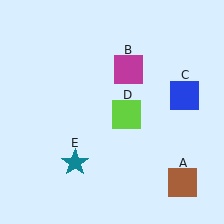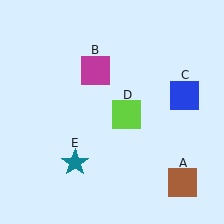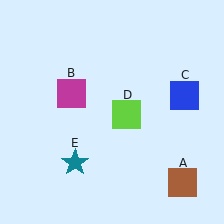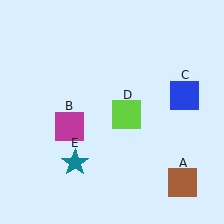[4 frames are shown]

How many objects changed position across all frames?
1 object changed position: magenta square (object B).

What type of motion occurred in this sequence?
The magenta square (object B) rotated counterclockwise around the center of the scene.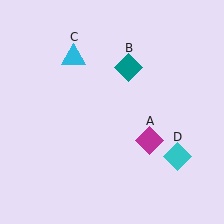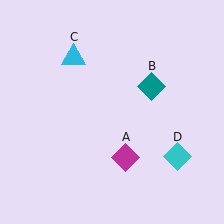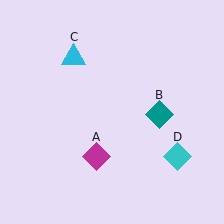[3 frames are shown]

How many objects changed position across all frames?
2 objects changed position: magenta diamond (object A), teal diamond (object B).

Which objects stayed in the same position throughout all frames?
Cyan triangle (object C) and cyan diamond (object D) remained stationary.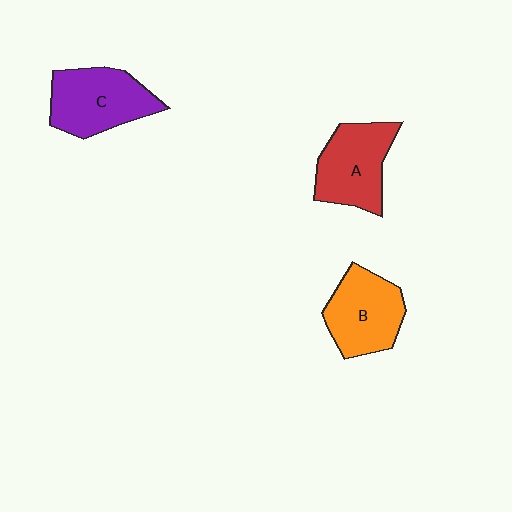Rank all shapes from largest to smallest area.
From largest to smallest: C (purple), A (red), B (orange).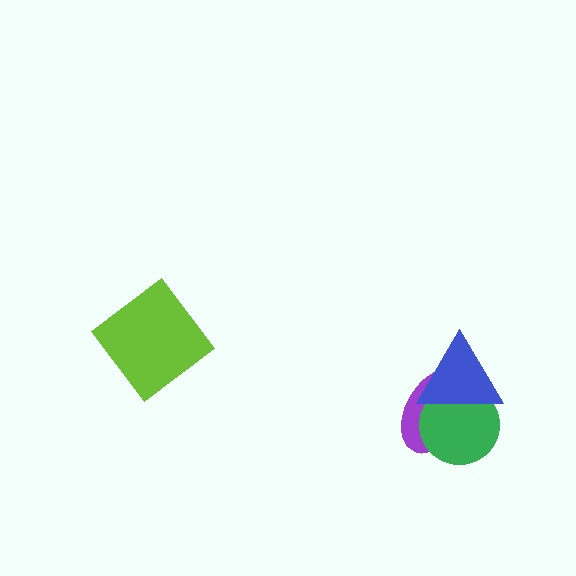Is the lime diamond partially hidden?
No, no other shape covers it.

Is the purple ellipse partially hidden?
Yes, it is partially covered by another shape.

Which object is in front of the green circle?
The blue triangle is in front of the green circle.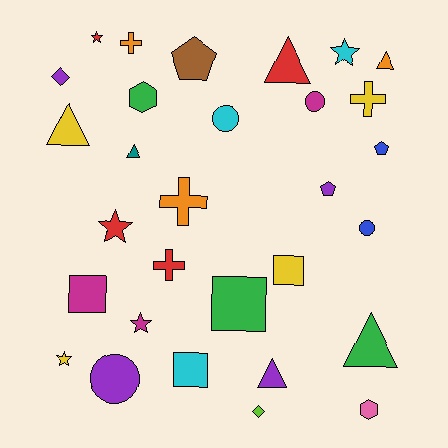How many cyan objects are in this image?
There are 3 cyan objects.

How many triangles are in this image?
There are 6 triangles.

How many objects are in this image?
There are 30 objects.